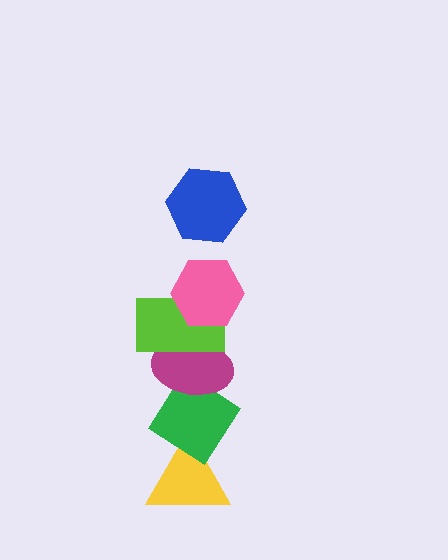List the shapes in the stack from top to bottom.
From top to bottom: the blue hexagon, the pink hexagon, the lime rectangle, the magenta ellipse, the green diamond, the yellow triangle.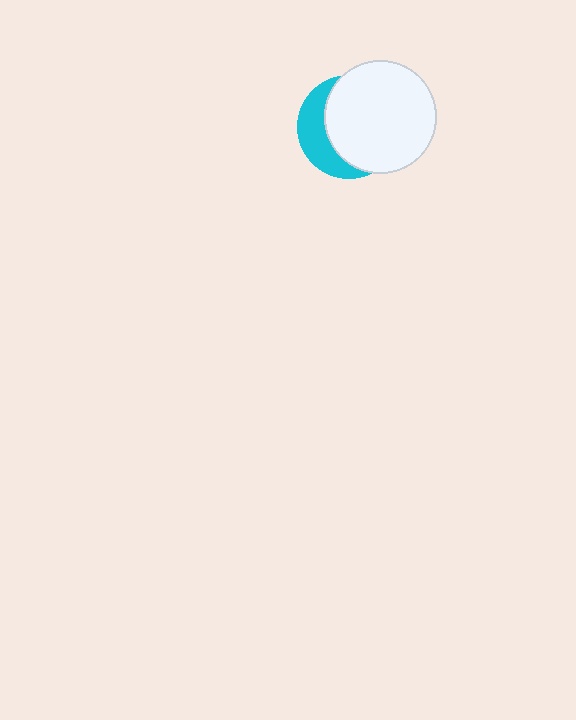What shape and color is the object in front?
The object in front is a white circle.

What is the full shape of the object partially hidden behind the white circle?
The partially hidden object is a cyan circle.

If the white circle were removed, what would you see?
You would see the complete cyan circle.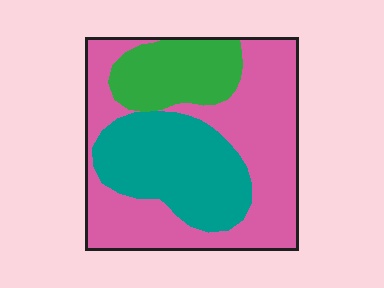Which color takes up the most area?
Pink, at roughly 55%.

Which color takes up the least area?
Green, at roughly 20%.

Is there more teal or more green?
Teal.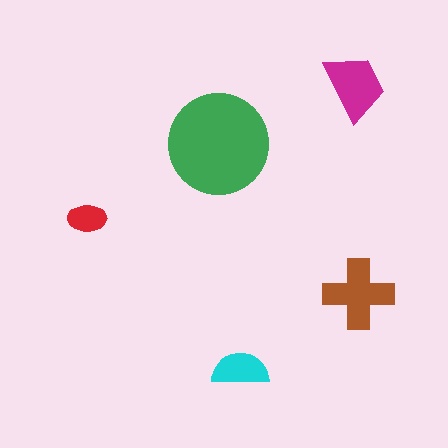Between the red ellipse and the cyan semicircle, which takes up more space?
The cyan semicircle.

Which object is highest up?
The magenta trapezoid is topmost.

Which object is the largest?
The green circle.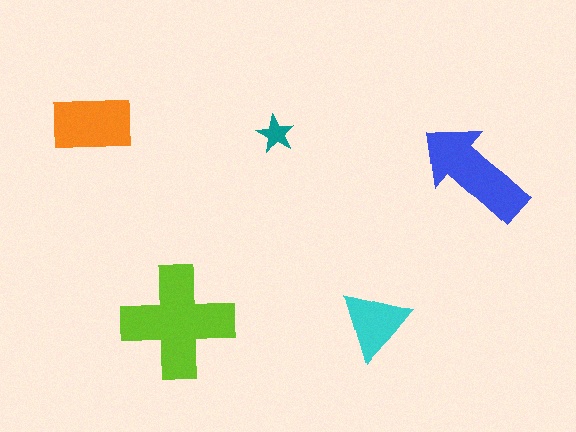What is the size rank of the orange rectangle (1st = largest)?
3rd.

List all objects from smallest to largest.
The teal star, the cyan triangle, the orange rectangle, the blue arrow, the lime cross.